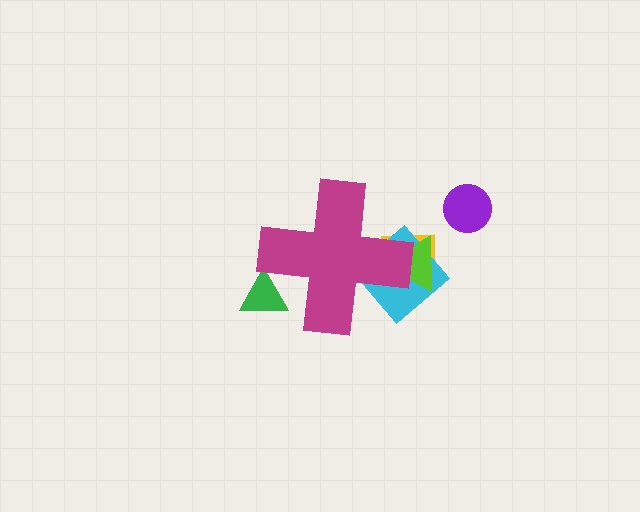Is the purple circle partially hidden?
No, the purple circle is fully visible.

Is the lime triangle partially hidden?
Yes, the lime triangle is partially hidden behind the magenta cross.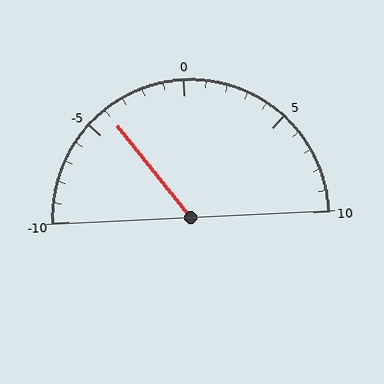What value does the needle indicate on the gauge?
The needle indicates approximately -4.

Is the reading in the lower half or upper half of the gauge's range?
The reading is in the lower half of the range (-10 to 10).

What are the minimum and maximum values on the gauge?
The gauge ranges from -10 to 10.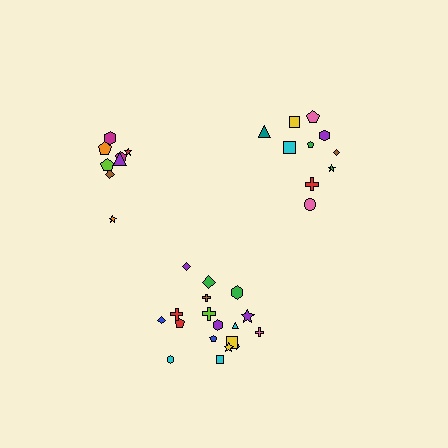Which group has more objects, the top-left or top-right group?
The top-right group.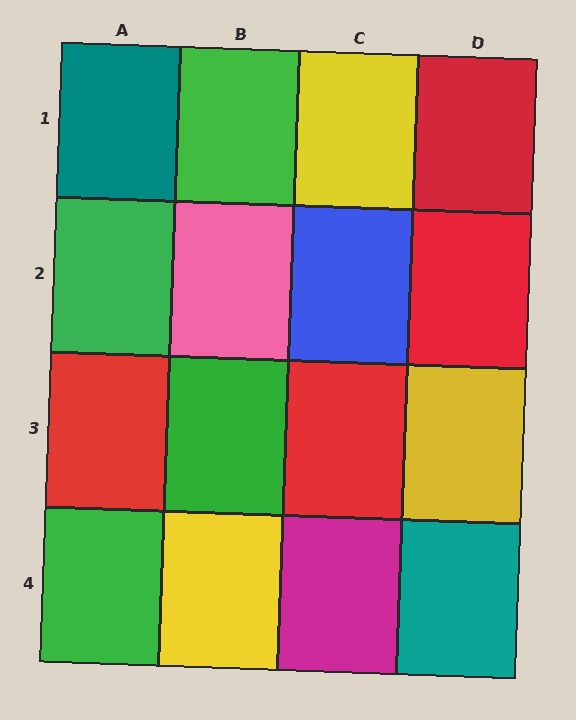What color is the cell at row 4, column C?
Magenta.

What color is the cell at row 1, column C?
Yellow.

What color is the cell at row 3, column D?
Yellow.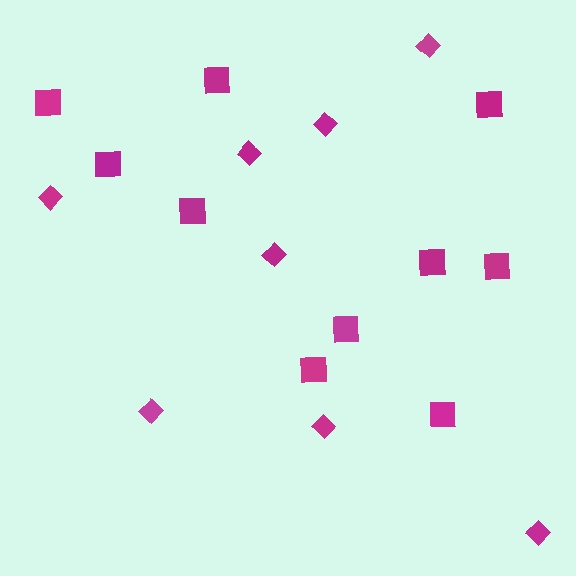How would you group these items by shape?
There are 2 groups: one group of diamonds (8) and one group of squares (10).